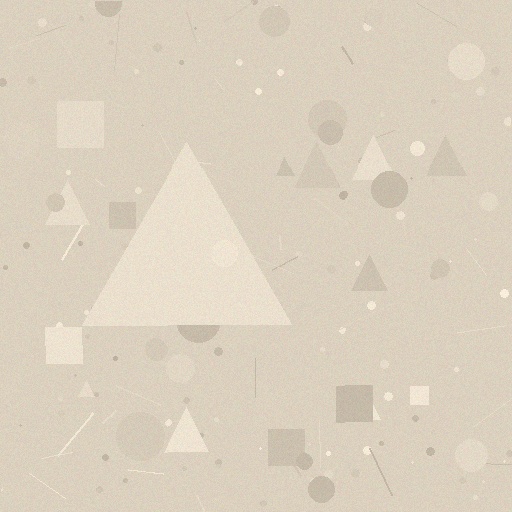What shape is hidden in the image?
A triangle is hidden in the image.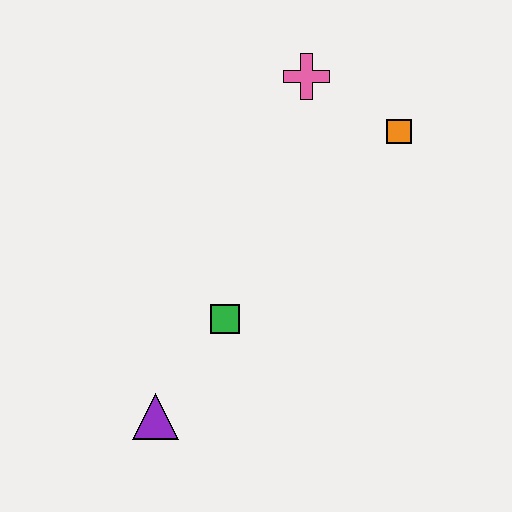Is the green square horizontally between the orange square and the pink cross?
No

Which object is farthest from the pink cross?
The purple triangle is farthest from the pink cross.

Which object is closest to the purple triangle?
The green square is closest to the purple triangle.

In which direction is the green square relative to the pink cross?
The green square is below the pink cross.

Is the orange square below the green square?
No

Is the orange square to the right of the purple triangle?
Yes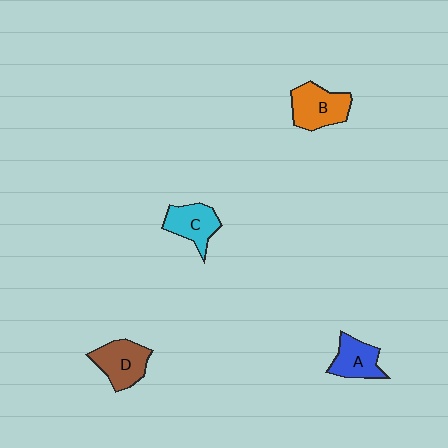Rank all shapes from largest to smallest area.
From largest to smallest: B (orange), D (brown), C (cyan), A (blue).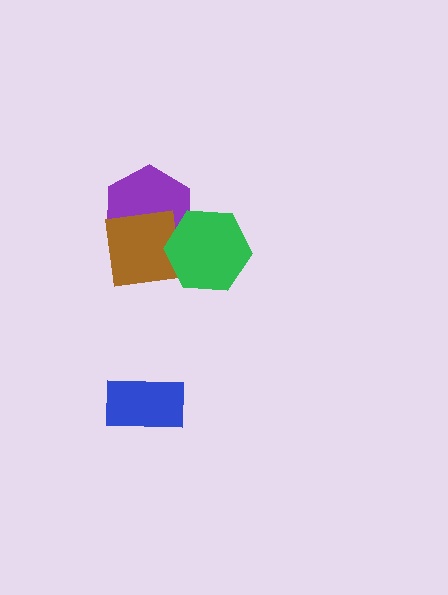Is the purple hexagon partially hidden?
Yes, it is partially covered by another shape.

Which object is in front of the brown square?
The green hexagon is in front of the brown square.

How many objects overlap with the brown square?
2 objects overlap with the brown square.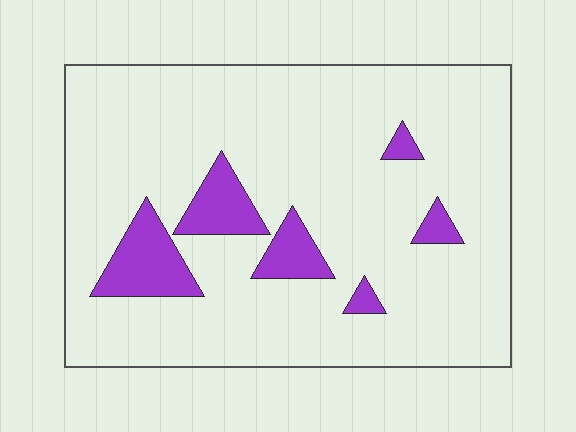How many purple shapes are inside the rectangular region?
6.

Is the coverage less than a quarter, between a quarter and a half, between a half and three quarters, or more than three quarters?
Less than a quarter.